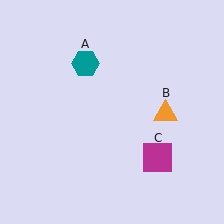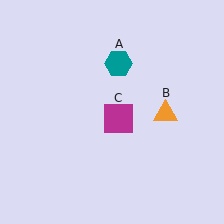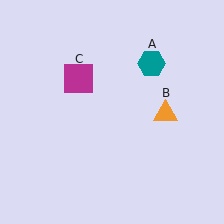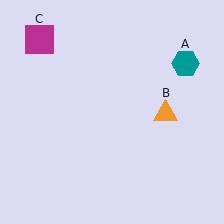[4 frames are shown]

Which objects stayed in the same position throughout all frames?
Orange triangle (object B) remained stationary.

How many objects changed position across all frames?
2 objects changed position: teal hexagon (object A), magenta square (object C).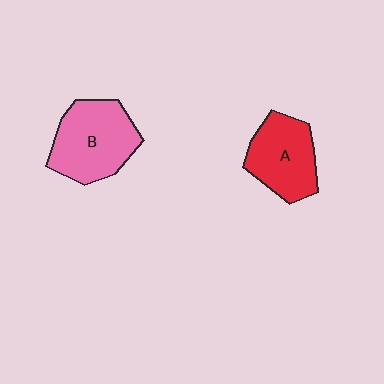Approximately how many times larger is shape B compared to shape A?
Approximately 1.2 times.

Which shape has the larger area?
Shape B (pink).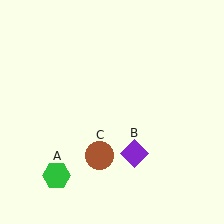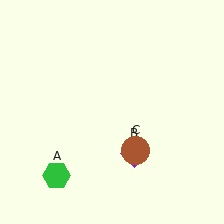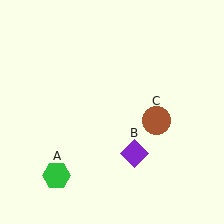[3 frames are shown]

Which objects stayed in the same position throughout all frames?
Green hexagon (object A) and purple diamond (object B) remained stationary.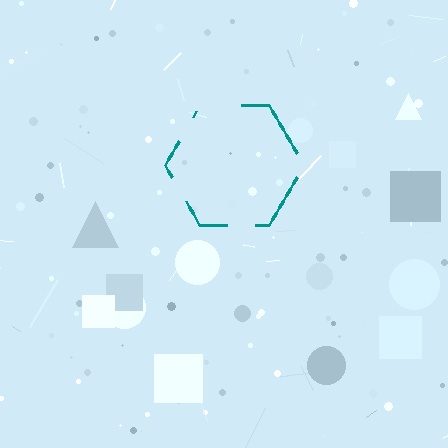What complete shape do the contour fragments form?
The contour fragments form a hexagon.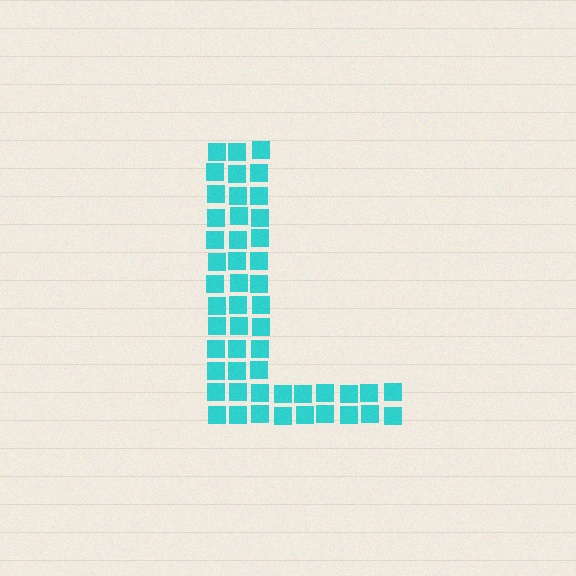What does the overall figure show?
The overall figure shows the letter L.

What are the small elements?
The small elements are squares.